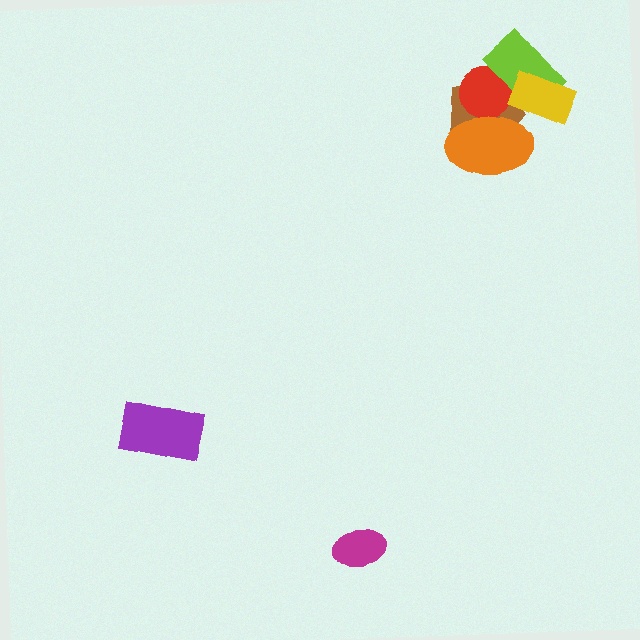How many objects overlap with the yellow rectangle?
2 objects overlap with the yellow rectangle.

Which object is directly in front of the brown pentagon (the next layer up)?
The red circle is directly in front of the brown pentagon.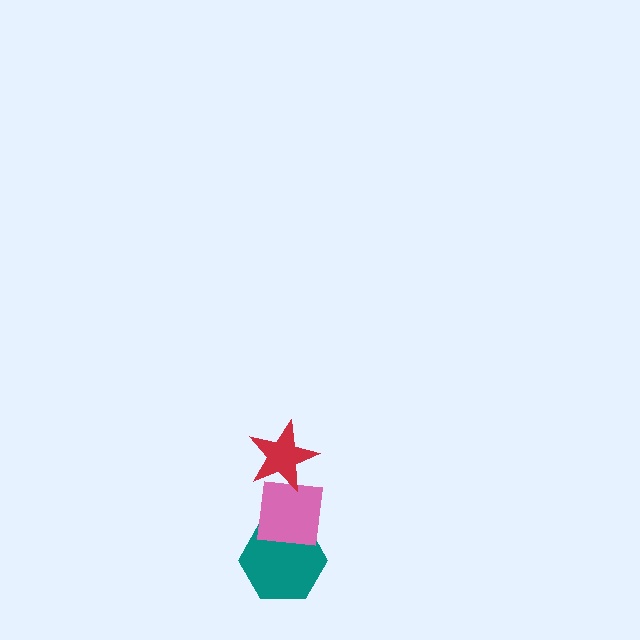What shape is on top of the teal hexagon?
The pink square is on top of the teal hexagon.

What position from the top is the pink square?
The pink square is 2nd from the top.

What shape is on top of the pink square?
The red star is on top of the pink square.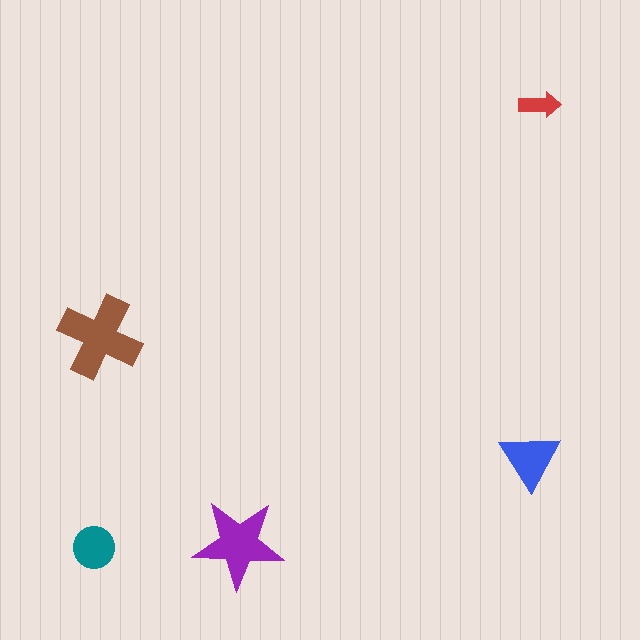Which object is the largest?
The brown cross.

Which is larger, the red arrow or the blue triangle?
The blue triangle.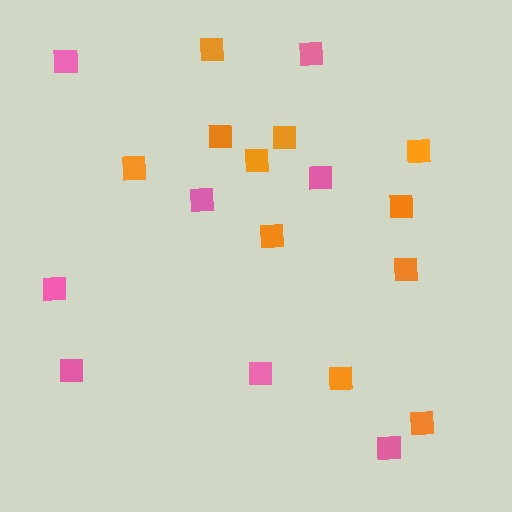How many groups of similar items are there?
There are 2 groups: one group of orange squares (11) and one group of pink squares (8).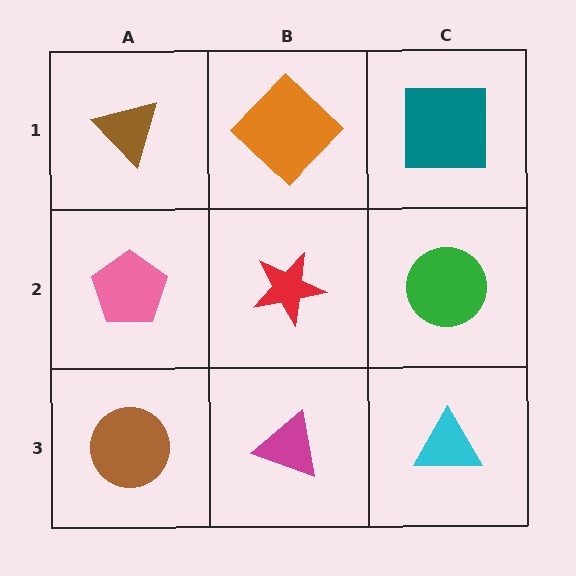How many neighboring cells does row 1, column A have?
2.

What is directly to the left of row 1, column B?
A brown triangle.